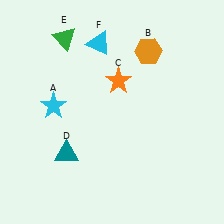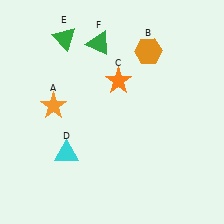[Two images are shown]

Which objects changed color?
A changed from cyan to orange. D changed from teal to cyan. F changed from cyan to green.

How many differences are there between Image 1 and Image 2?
There are 3 differences between the two images.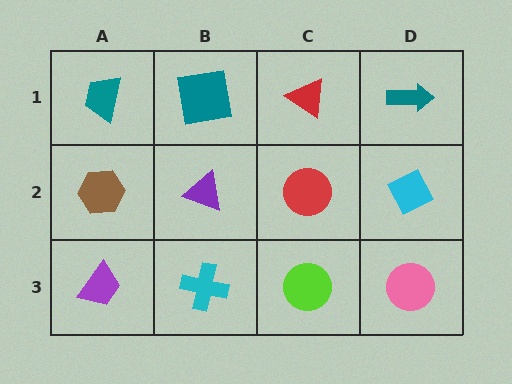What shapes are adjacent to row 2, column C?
A red triangle (row 1, column C), a lime circle (row 3, column C), a purple triangle (row 2, column B), a cyan diamond (row 2, column D).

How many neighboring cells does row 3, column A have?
2.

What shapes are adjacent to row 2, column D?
A teal arrow (row 1, column D), a pink circle (row 3, column D), a red circle (row 2, column C).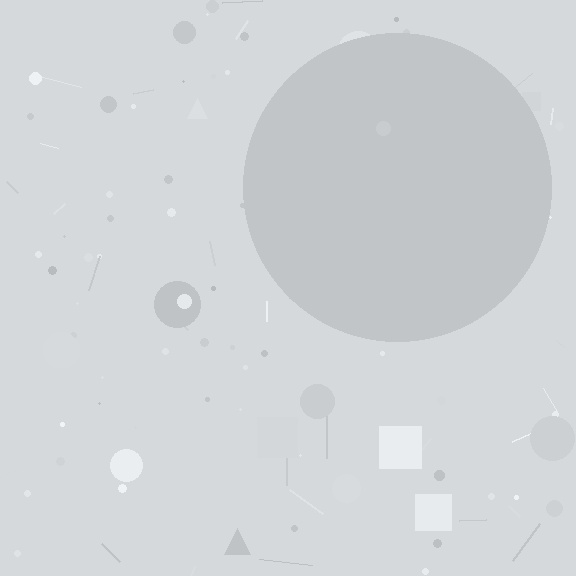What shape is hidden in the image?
A circle is hidden in the image.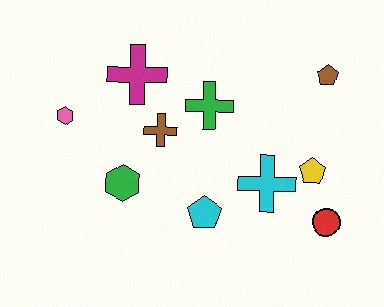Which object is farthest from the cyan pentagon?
The brown pentagon is farthest from the cyan pentagon.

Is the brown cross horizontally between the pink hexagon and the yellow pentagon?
Yes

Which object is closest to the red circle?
The yellow pentagon is closest to the red circle.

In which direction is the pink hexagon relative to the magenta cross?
The pink hexagon is to the left of the magenta cross.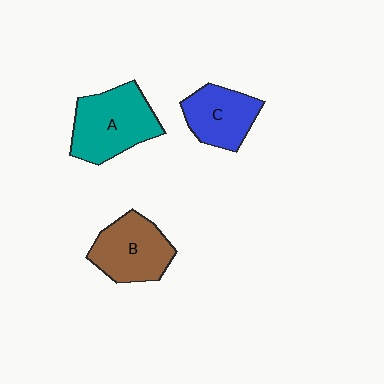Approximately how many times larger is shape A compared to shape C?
Approximately 1.4 times.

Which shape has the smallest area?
Shape C (blue).